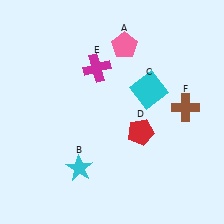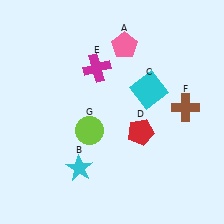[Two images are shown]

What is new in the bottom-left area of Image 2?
A lime circle (G) was added in the bottom-left area of Image 2.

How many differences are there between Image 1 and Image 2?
There is 1 difference between the two images.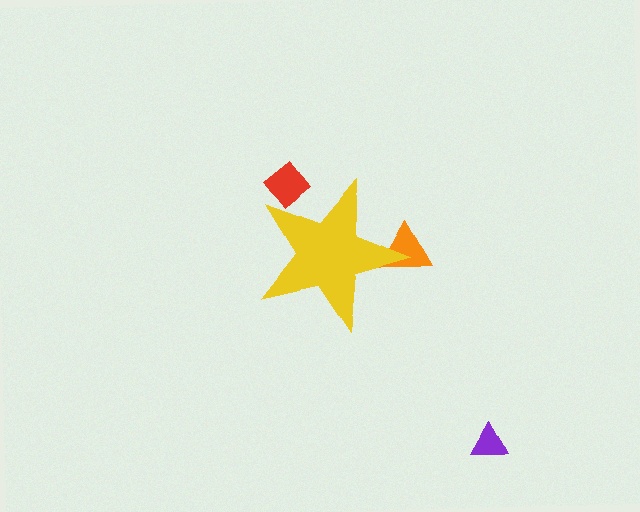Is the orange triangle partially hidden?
Yes, the orange triangle is partially hidden behind the yellow star.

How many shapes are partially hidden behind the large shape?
2 shapes are partially hidden.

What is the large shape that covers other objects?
A yellow star.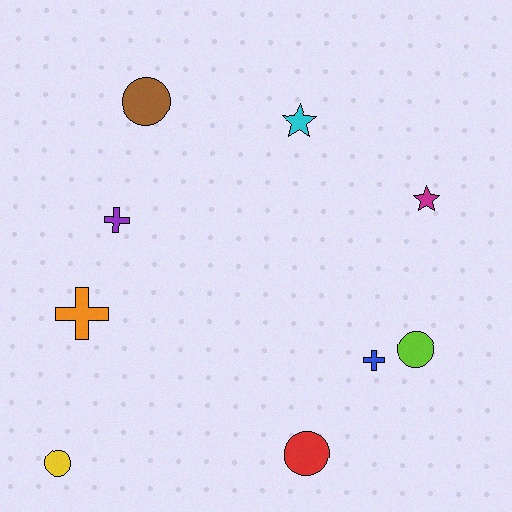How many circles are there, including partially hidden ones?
There are 4 circles.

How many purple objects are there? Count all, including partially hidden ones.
There is 1 purple object.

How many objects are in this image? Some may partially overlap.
There are 9 objects.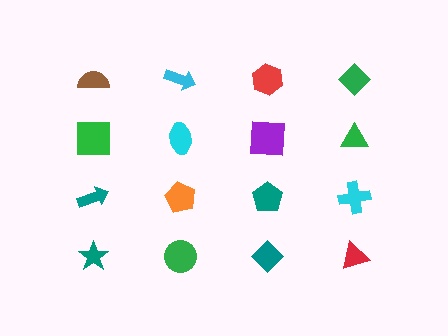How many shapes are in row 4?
4 shapes.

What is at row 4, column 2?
A green circle.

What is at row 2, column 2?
A cyan ellipse.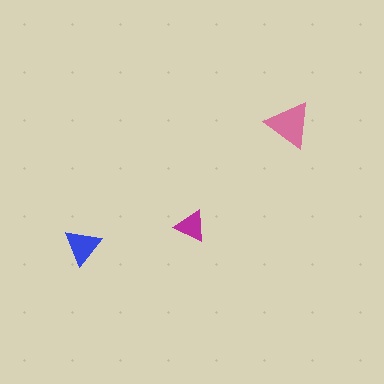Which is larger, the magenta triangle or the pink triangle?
The pink one.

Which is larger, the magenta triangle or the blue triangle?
The blue one.